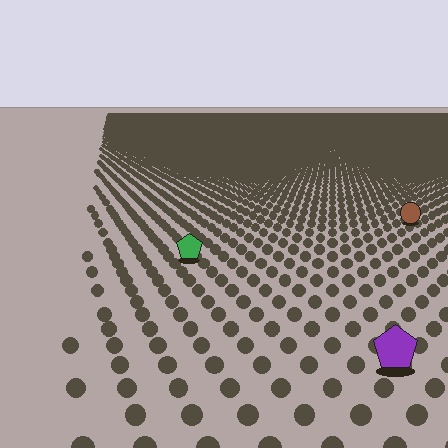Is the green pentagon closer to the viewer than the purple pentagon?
No. The purple pentagon is closer — you can tell from the texture gradient: the ground texture is coarser near it.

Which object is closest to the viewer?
The purple pentagon is closest. The texture marks near it are larger and more spread out.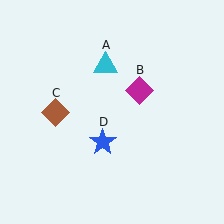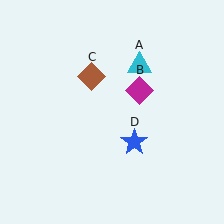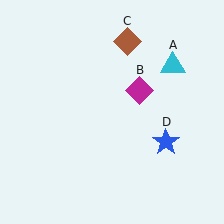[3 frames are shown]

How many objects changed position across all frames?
3 objects changed position: cyan triangle (object A), brown diamond (object C), blue star (object D).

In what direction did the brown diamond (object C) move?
The brown diamond (object C) moved up and to the right.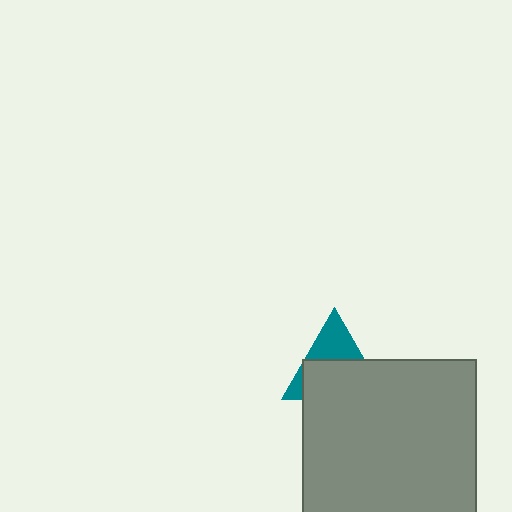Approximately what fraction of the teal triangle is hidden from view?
Roughly 60% of the teal triangle is hidden behind the gray square.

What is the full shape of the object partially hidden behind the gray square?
The partially hidden object is a teal triangle.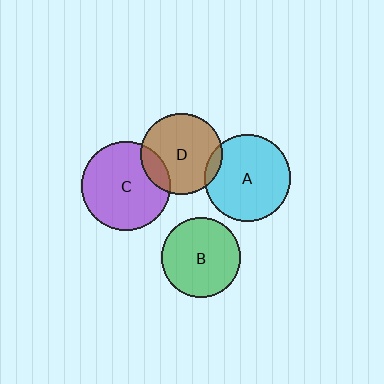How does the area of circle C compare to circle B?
Approximately 1.3 times.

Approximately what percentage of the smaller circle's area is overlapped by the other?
Approximately 15%.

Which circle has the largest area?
Circle C (purple).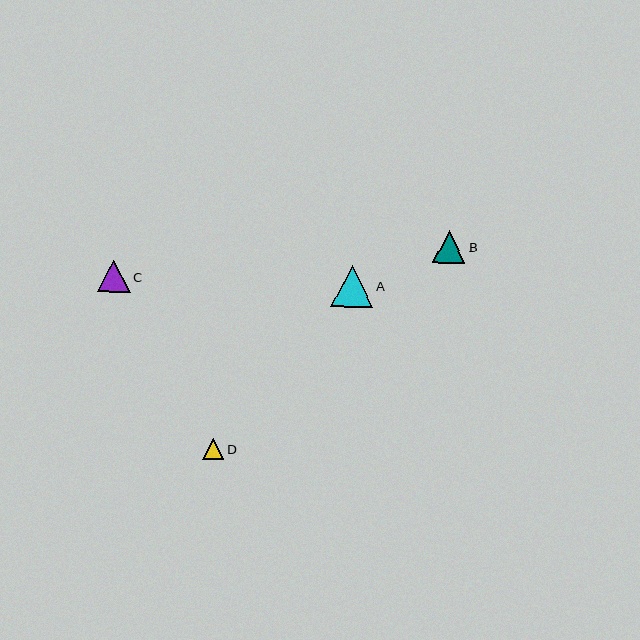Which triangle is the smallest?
Triangle D is the smallest with a size of approximately 21 pixels.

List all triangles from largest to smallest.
From largest to smallest: A, B, C, D.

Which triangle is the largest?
Triangle A is the largest with a size of approximately 42 pixels.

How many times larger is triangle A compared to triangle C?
Triangle A is approximately 1.3 times the size of triangle C.